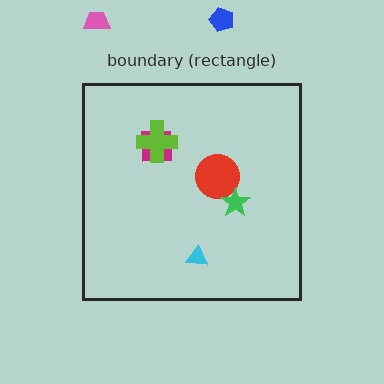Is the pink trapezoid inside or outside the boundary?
Outside.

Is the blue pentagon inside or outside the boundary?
Outside.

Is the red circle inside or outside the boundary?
Inside.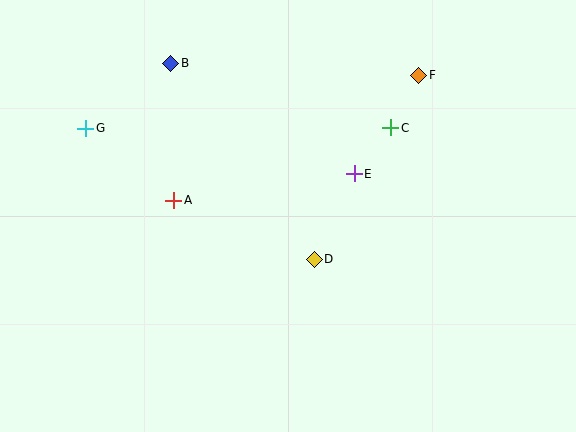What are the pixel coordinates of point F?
Point F is at (419, 75).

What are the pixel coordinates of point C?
Point C is at (391, 128).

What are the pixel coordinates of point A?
Point A is at (174, 200).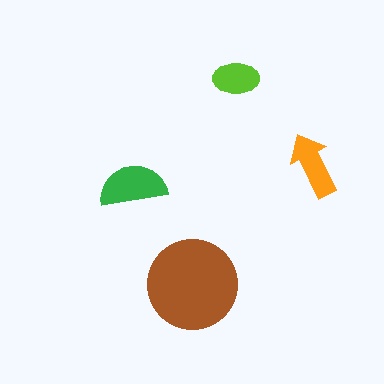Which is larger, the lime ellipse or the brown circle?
The brown circle.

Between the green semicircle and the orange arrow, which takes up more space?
The green semicircle.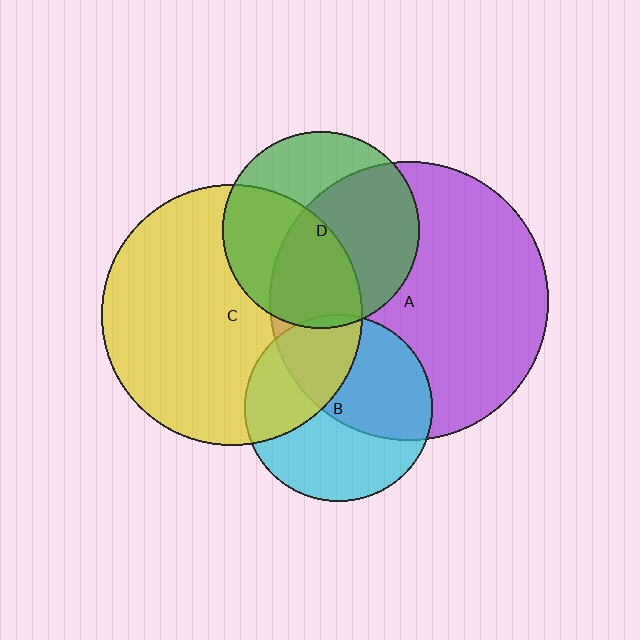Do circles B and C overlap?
Yes.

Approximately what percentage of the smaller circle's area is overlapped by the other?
Approximately 35%.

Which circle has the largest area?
Circle A (purple).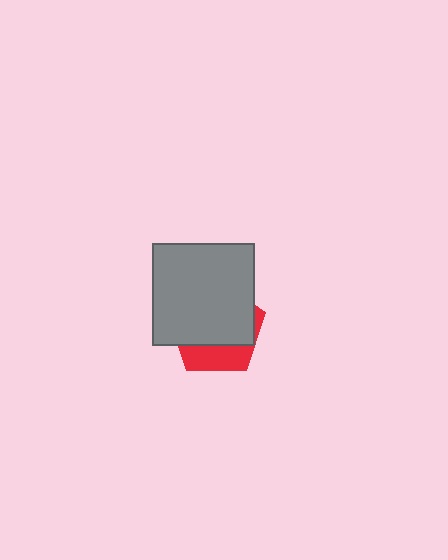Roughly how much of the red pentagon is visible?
A small part of it is visible (roughly 31%).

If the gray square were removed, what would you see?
You would see the complete red pentagon.